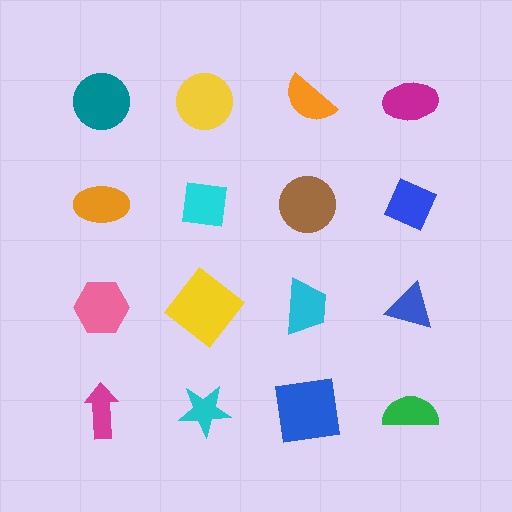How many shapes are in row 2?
4 shapes.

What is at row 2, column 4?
A blue diamond.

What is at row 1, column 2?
A yellow circle.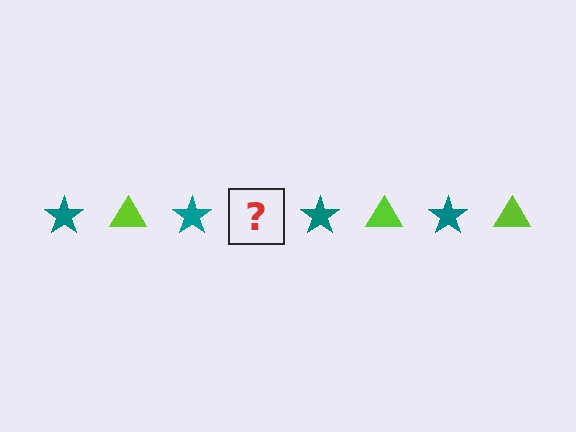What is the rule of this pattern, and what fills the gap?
The rule is that the pattern alternates between teal star and lime triangle. The gap should be filled with a lime triangle.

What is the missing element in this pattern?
The missing element is a lime triangle.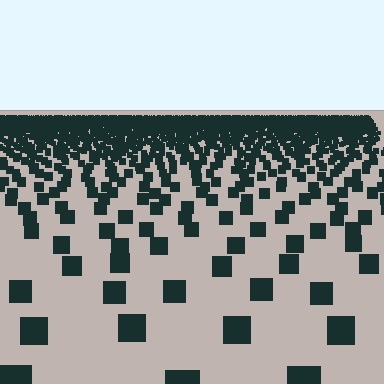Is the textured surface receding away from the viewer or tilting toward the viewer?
The surface is receding away from the viewer. Texture elements get smaller and denser toward the top.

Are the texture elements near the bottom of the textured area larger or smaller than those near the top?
Larger. Near the bottom, elements are closer to the viewer and appear at a bigger on-screen size.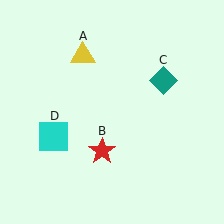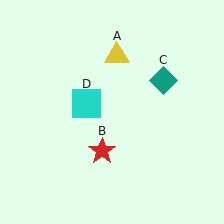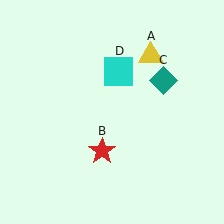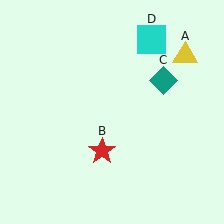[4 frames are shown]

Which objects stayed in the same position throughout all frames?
Red star (object B) and teal diamond (object C) remained stationary.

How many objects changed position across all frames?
2 objects changed position: yellow triangle (object A), cyan square (object D).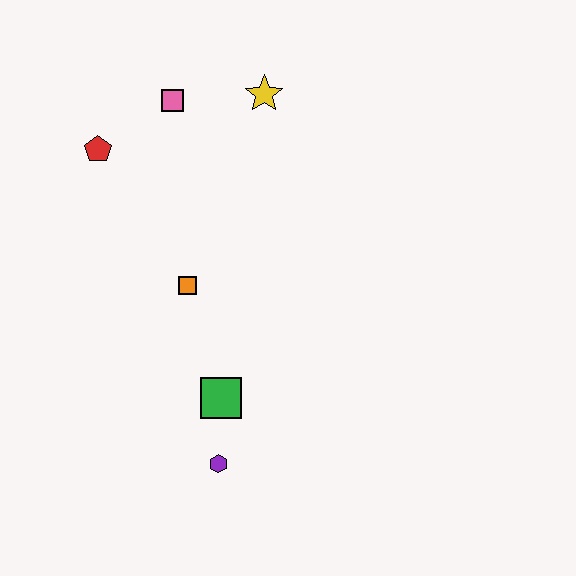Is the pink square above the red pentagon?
Yes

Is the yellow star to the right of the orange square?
Yes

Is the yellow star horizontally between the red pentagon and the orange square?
No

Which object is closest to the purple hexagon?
The green square is closest to the purple hexagon.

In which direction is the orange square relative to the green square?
The orange square is above the green square.